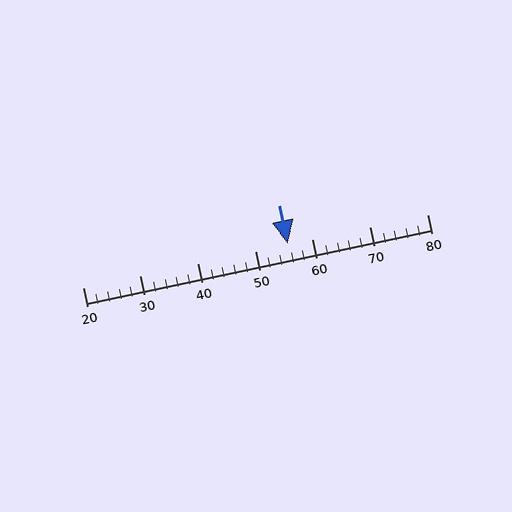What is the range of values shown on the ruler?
The ruler shows values from 20 to 80.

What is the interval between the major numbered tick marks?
The major tick marks are spaced 10 units apart.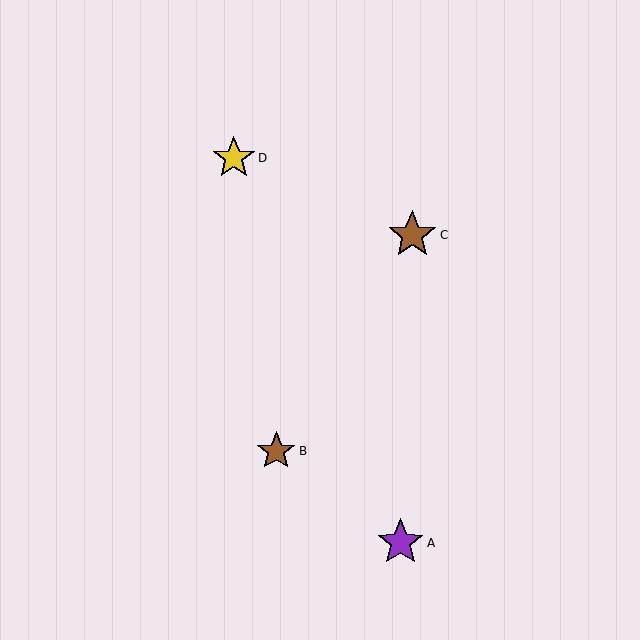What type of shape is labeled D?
Shape D is a yellow star.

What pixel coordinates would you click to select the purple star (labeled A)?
Click at (401, 543) to select the purple star A.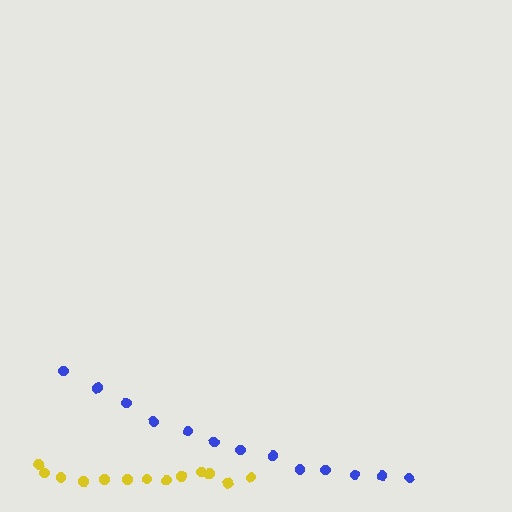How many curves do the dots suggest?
There are 2 distinct paths.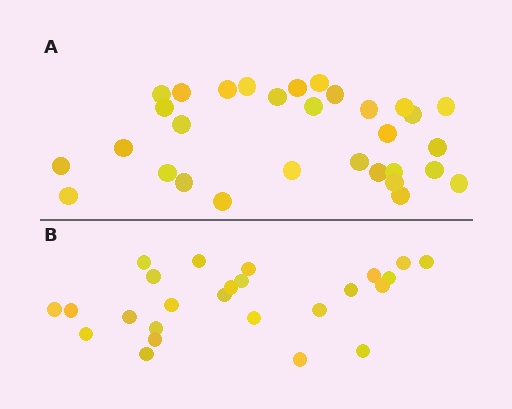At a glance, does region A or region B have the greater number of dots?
Region A (the top region) has more dots.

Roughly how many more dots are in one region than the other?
Region A has about 6 more dots than region B.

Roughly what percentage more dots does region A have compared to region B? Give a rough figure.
About 25% more.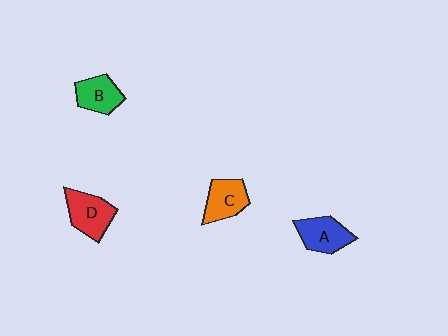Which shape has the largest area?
Shape D (red).